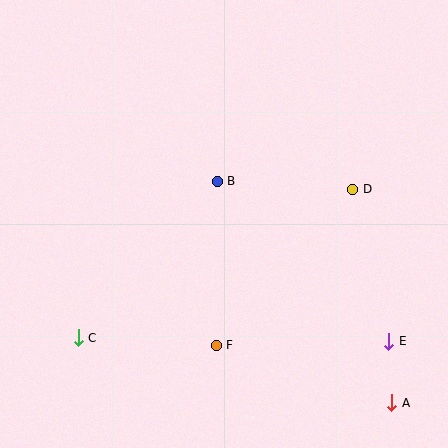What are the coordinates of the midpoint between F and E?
The midpoint between F and E is at (303, 343).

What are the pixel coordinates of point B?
Point B is at (217, 181).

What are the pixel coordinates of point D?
Point D is at (353, 189).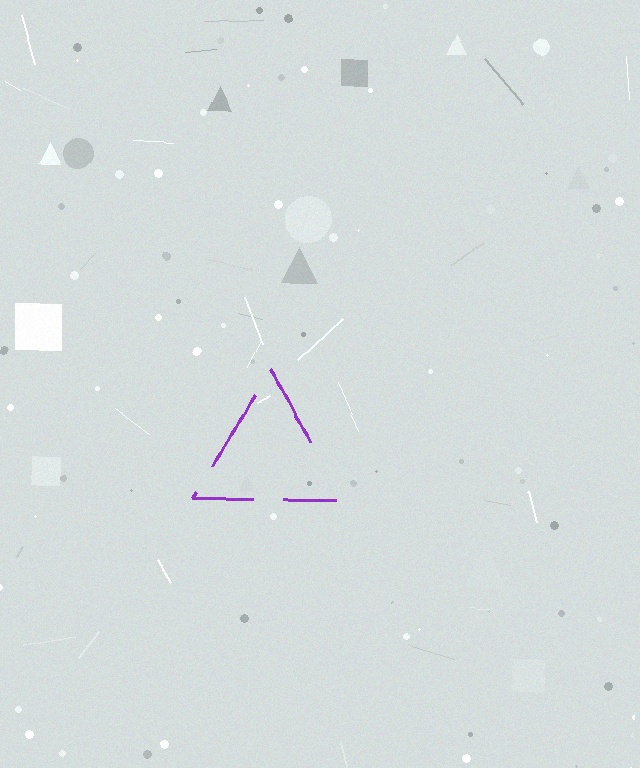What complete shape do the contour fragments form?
The contour fragments form a triangle.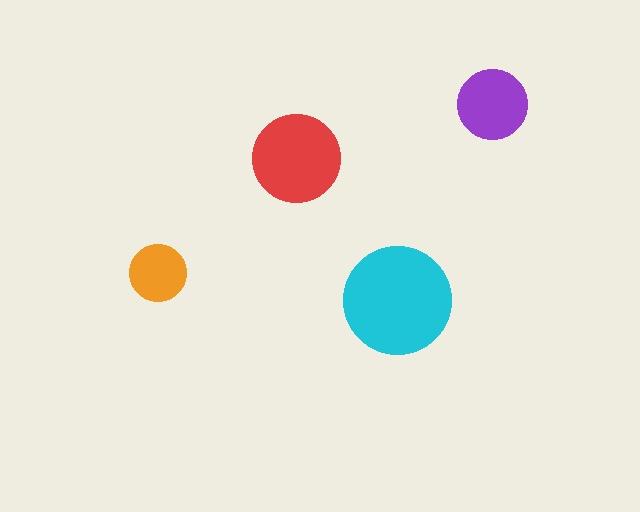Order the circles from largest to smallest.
the cyan one, the red one, the purple one, the orange one.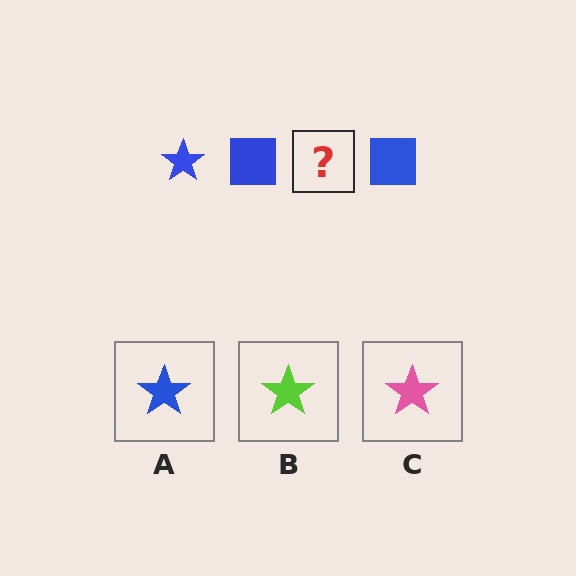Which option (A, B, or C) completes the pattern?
A.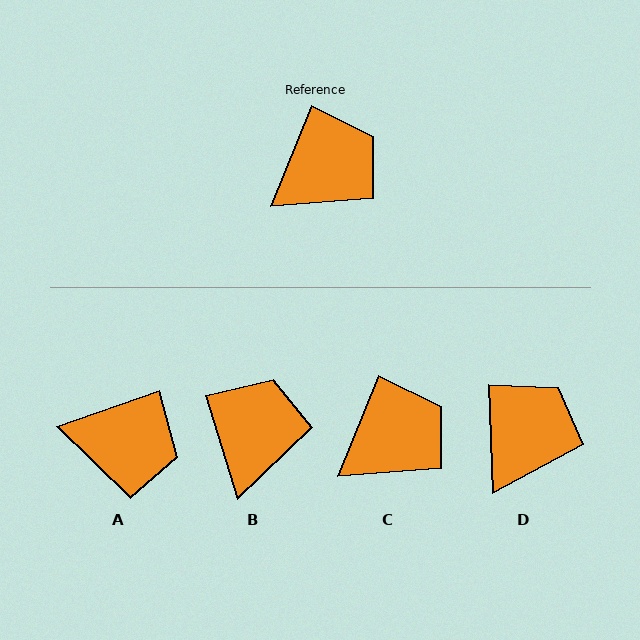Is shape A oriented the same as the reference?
No, it is off by about 49 degrees.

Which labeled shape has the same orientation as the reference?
C.